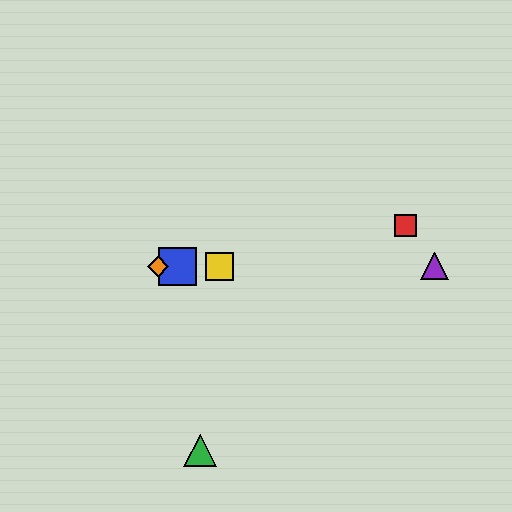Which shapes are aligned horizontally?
The blue square, the yellow square, the purple triangle, the orange diamond are aligned horizontally.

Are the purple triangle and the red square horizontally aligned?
No, the purple triangle is at y≈266 and the red square is at y≈226.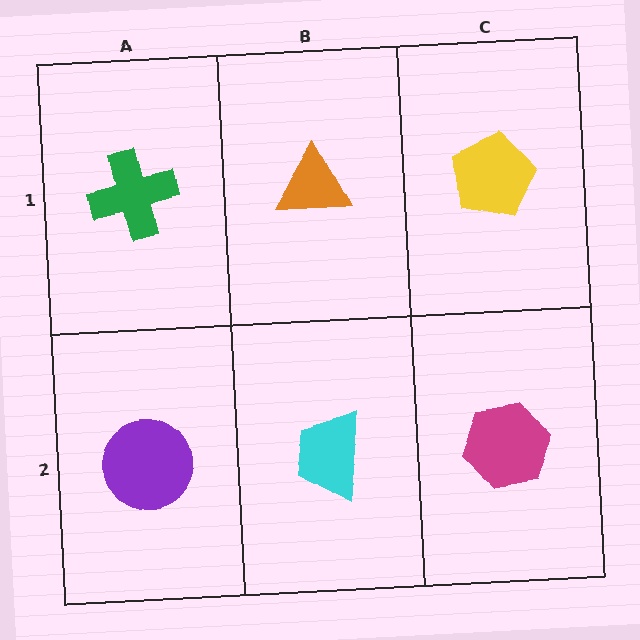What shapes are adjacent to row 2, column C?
A yellow pentagon (row 1, column C), a cyan trapezoid (row 2, column B).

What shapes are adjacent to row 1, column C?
A magenta hexagon (row 2, column C), an orange triangle (row 1, column B).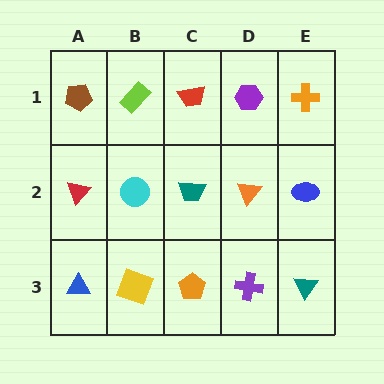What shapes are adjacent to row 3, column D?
An orange triangle (row 2, column D), an orange pentagon (row 3, column C), a teal triangle (row 3, column E).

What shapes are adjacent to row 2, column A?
A brown pentagon (row 1, column A), a blue triangle (row 3, column A), a cyan circle (row 2, column B).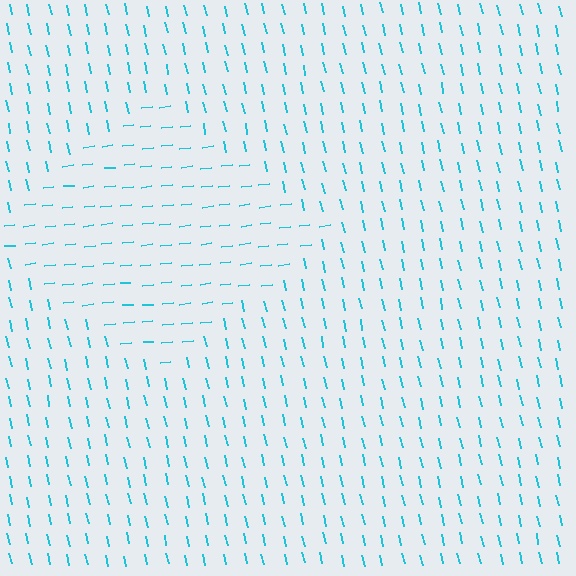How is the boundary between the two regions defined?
The boundary is defined purely by a change in line orientation (approximately 83 degrees difference). All lines are the same color and thickness.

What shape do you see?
I see a diamond.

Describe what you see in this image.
The image is filled with small cyan line segments. A diamond region in the image has lines oriented differently from the surrounding lines, creating a visible texture boundary.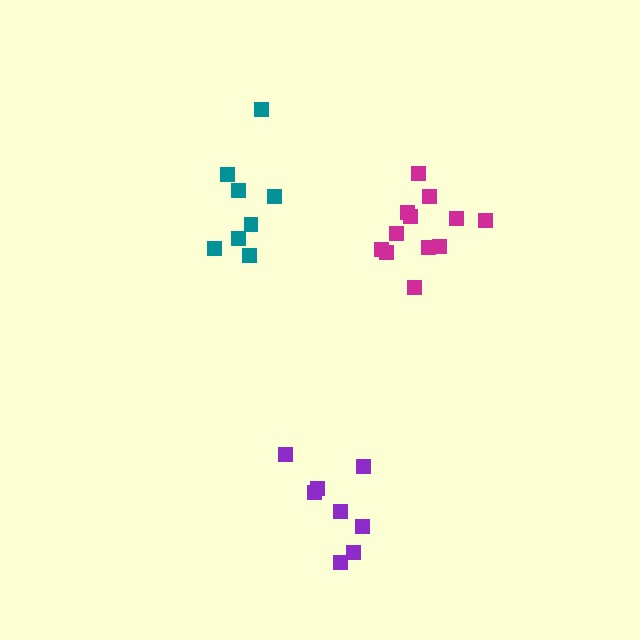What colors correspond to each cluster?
The clusters are colored: purple, magenta, teal.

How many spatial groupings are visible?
There are 3 spatial groupings.